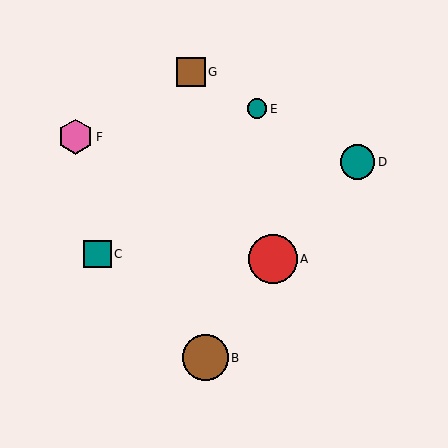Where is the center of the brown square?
The center of the brown square is at (191, 72).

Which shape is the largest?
The red circle (labeled A) is the largest.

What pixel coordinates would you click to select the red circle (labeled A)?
Click at (273, 259) to select the red circle A.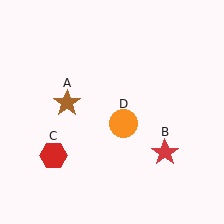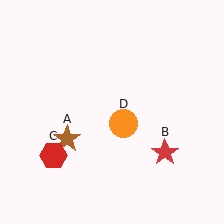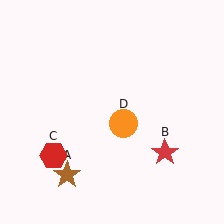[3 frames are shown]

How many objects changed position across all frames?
1 object changed position: brown star (object A).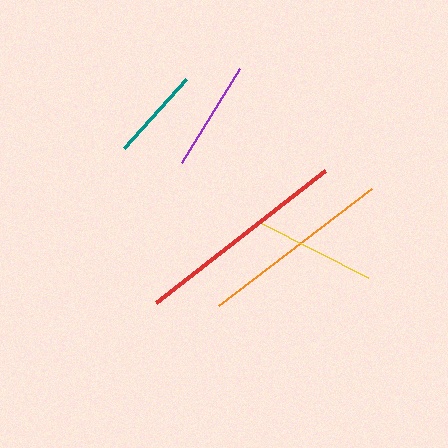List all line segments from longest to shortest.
From longest to shortest: red, orange, yellow, purple, teal.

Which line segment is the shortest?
The teal line is the shortest at approximately 93 pixels.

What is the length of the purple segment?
The purple segment is approximately 110 pixels long.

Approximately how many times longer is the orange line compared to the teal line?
The orange line is approximately 2.1 times the length of the teal line.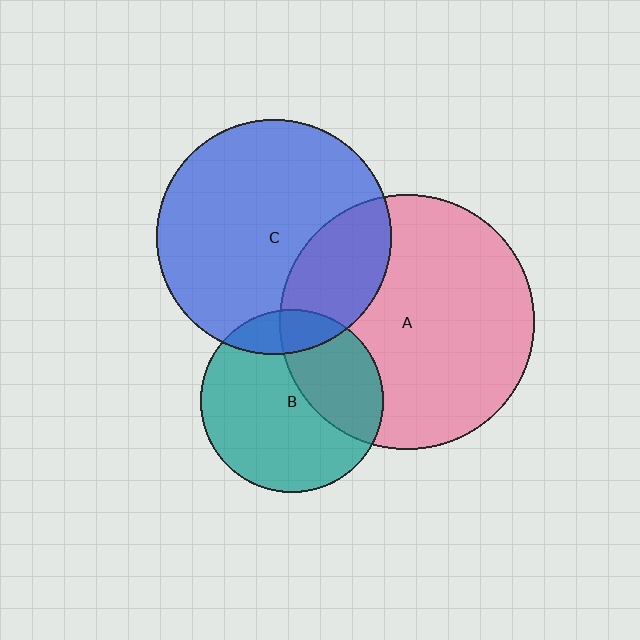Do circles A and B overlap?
Yes.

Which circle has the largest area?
Circle A (pink).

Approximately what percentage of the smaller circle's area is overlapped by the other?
Approximately 35%.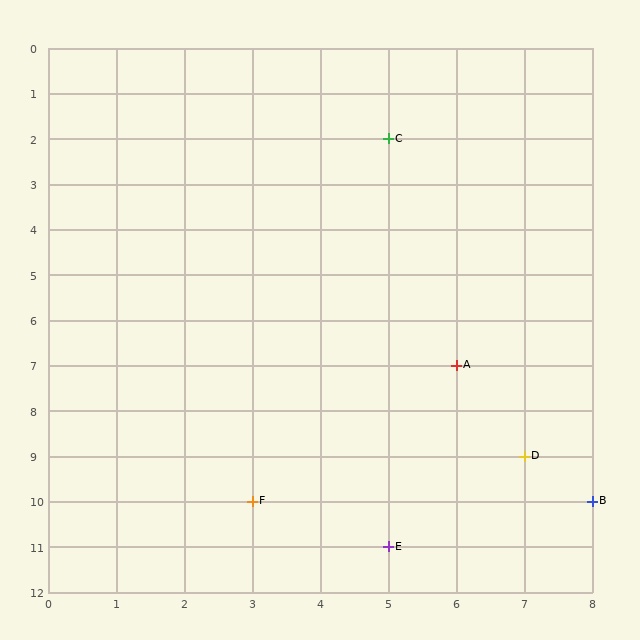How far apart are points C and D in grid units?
Points C and D are 2 columns and 7 rows apart (about 7.3 grid units diagonally).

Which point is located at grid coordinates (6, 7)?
Point A is at (6, 7).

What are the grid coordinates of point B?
Point B is at grid coordinates (8, 10).